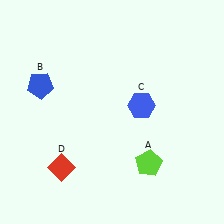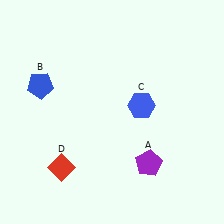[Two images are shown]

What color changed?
The pentagon (A) changed from lime in Image 1 to purple in Image 2.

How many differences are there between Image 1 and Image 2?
There is 1 difference between the two images.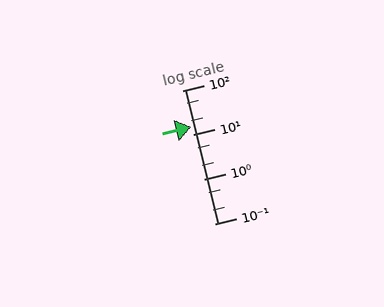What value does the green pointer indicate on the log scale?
The pointer indicates approximately 15.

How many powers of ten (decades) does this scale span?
The scale spans 3 decades, from 0.1 to 100.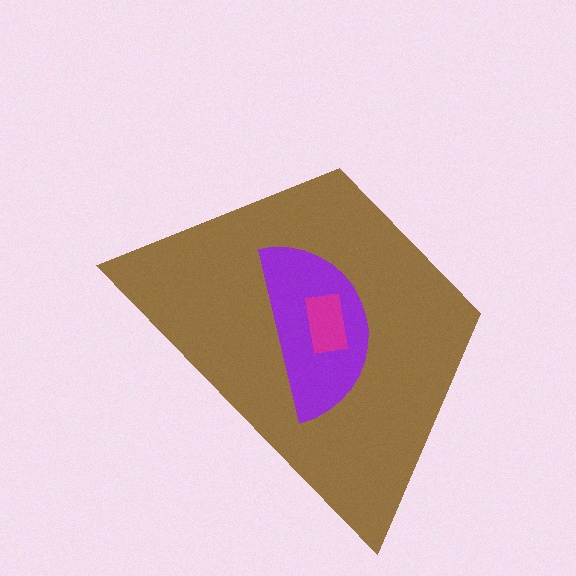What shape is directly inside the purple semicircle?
The magenta rectangle.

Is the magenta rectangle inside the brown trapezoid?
Yes.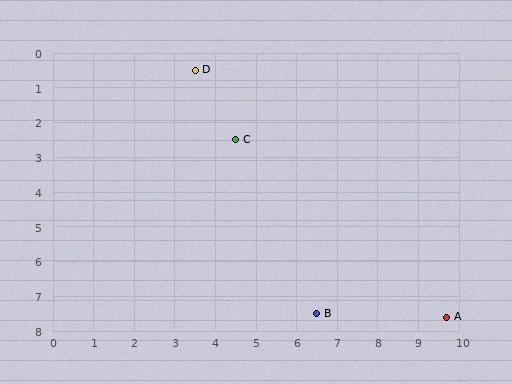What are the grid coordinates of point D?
Point D is at approximately (3.5, 0.5).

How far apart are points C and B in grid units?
Points C and B are about 5.4 grid units apart.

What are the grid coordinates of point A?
Point A is at approximately (9.7, 7.6).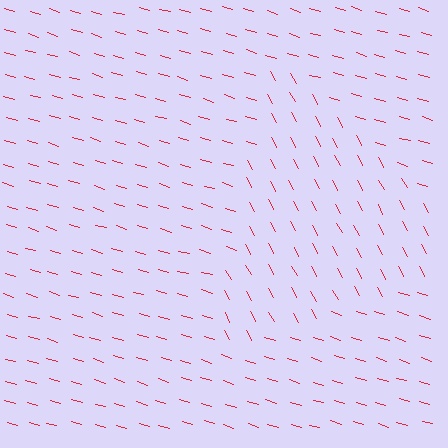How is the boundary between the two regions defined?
The boundary is defined purely by a change in line orientation (approximately 45 degrees difference). All lines are the same color and thickness.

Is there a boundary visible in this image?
Yes, there is a texture boundary formed by a change in line orientation.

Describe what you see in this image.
The image is filled with small red line segments. A triangle region in the image has lines oriented differently from the surrounding lines, creating a visible texture boundary.